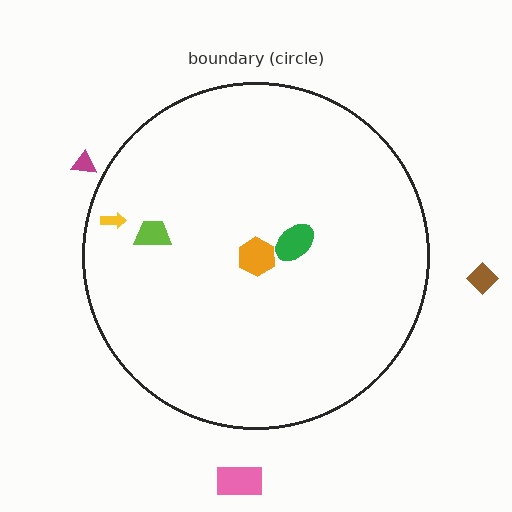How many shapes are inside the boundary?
4 inside, 3 outside.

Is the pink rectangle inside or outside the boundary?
Outside.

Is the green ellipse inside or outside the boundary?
Inside.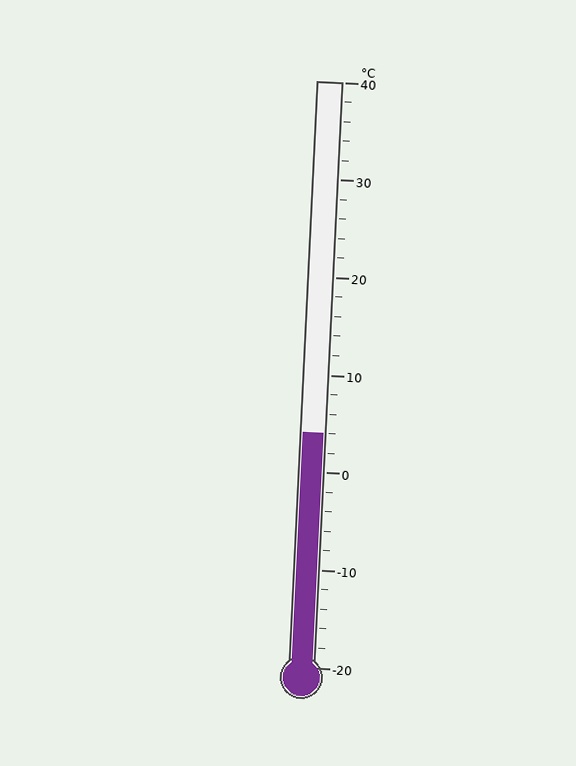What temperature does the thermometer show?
The thermometer shows approximately 4°C.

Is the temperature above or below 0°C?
The temperature is above 0°C.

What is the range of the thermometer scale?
The thermometer scale ranges from -20°C to 40°C.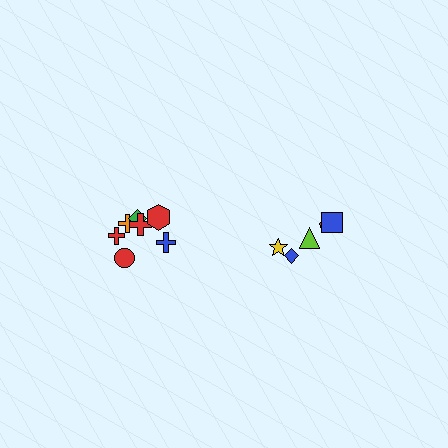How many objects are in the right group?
There are 5 objects.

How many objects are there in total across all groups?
There are 12 objects.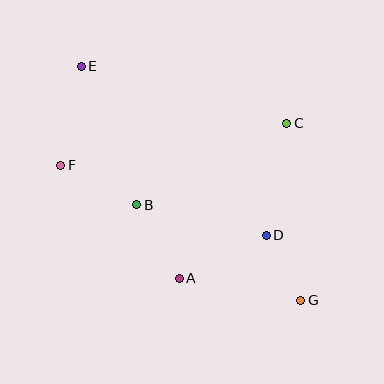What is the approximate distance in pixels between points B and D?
The distance between B and D is approximately 133 pixels.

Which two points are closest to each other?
Points D and G are closest to each other.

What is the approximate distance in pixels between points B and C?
The distance between B and C is approximately 171 pixels.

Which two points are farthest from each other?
Points E and G are farthest from each other.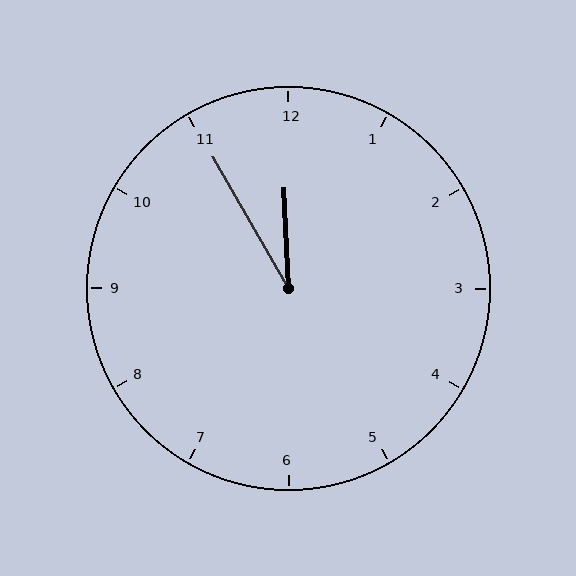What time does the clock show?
11:55.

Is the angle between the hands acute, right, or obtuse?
It is acute.